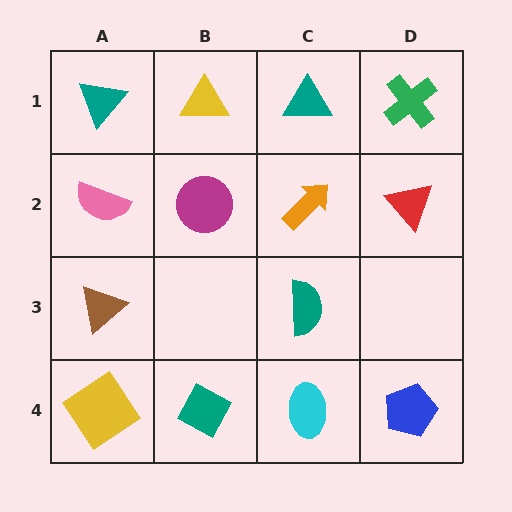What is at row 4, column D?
A blue pentagon.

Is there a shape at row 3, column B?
No, that cell is empty.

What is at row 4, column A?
A yellow diamond.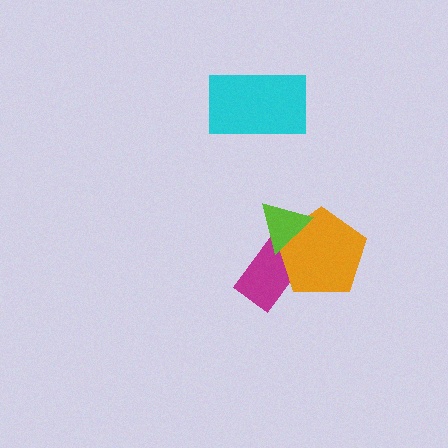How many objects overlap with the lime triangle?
2 objects overlap with the lime triangle.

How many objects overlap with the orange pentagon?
2 objects overlap with the orange pentagon.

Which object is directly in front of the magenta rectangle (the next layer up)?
The orange pentagon is directly in front of the magenta rectangle.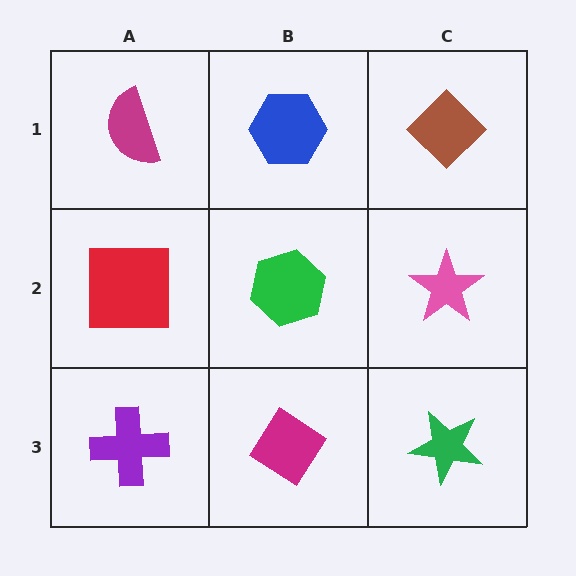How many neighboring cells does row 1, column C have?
2.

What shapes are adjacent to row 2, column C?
A brown diamond (row 1, column C), a green star (row 3, column C), a green hexagon (row 2, column B).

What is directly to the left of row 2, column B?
A red square.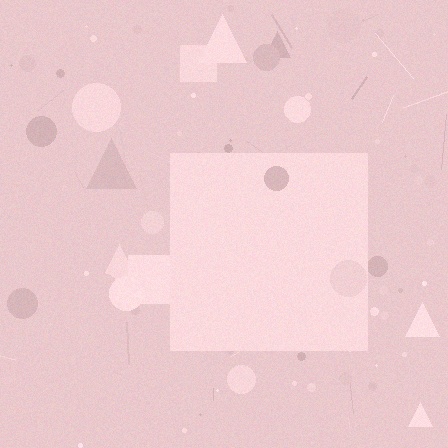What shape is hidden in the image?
A square is hidden in the image.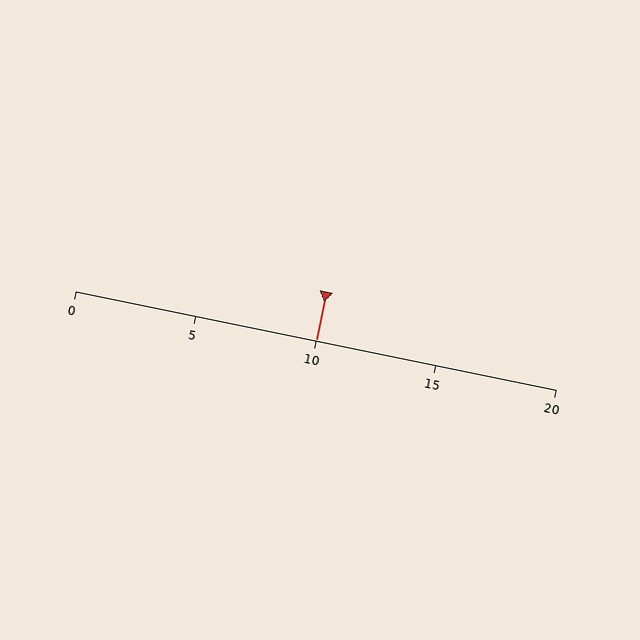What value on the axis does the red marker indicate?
The marker indicates approximately 10.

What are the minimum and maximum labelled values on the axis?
The axis runs from 0 to 20.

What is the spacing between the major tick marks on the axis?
The major ticks are spaced 5 apart.